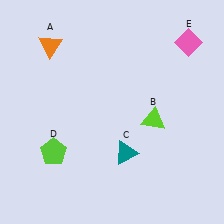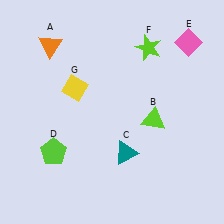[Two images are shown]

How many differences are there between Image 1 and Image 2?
There are 2 differences between the two images.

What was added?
A lime star (F), a yellow diamond (G) were added in Image 2.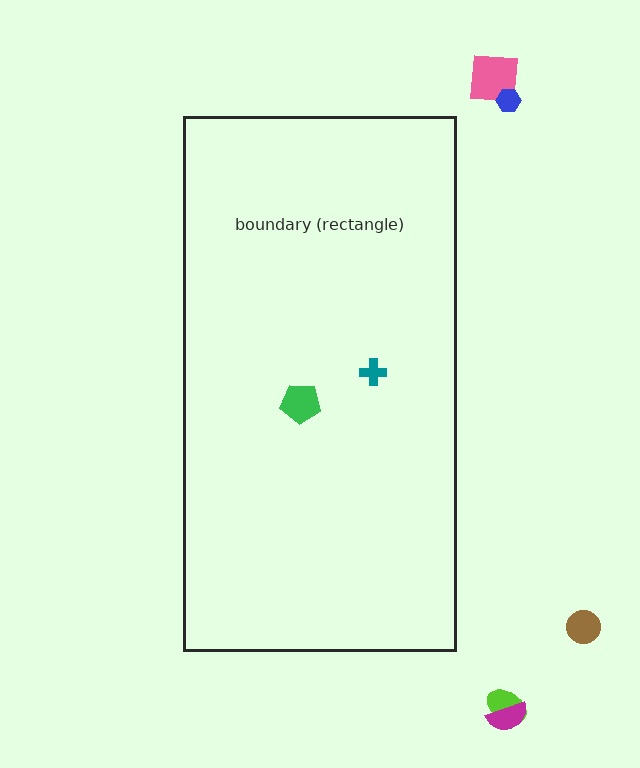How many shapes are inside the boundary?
2 inside, 5 outside.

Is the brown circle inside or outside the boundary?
Outside.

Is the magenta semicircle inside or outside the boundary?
Outside.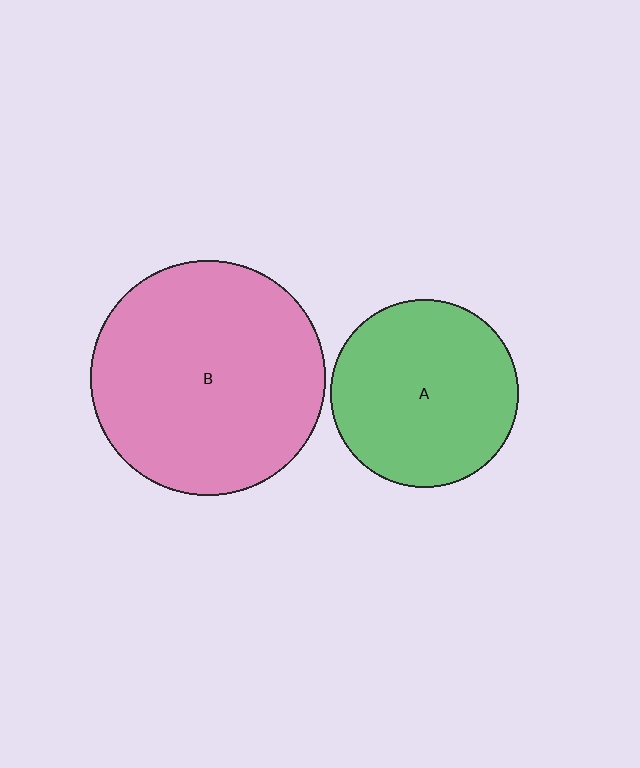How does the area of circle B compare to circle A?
Approximately 1.6 times.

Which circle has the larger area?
Circle B (pink).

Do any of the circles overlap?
No, none of the circles overlap.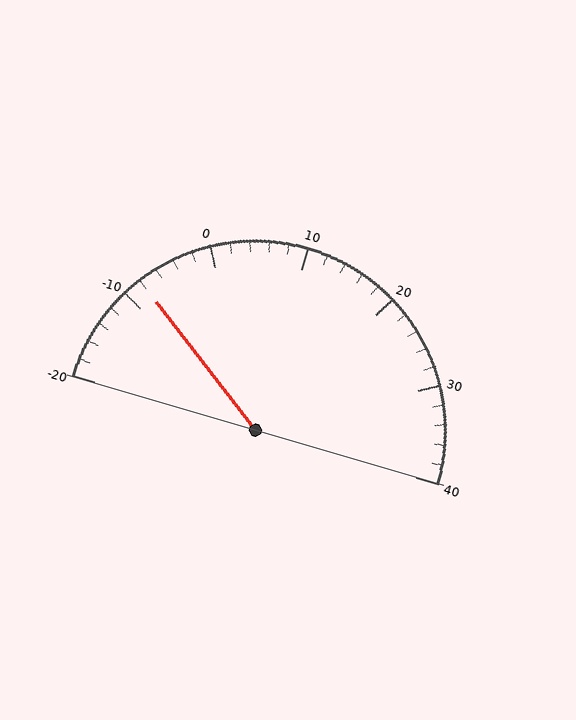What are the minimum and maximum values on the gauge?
The gauge ranges from -20 to 40.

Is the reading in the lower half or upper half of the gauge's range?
The reading is in the lower half of the range (-20 to 40).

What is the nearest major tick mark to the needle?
The nearest major tick mark is -10.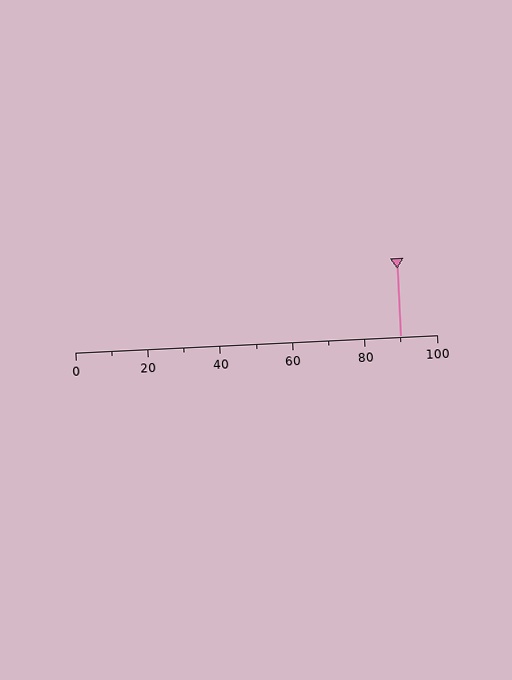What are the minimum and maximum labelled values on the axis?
The axis runs from 0 to 100.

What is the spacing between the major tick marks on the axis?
The major ticks are spaced 20 apart.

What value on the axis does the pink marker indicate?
The marker indicates approximately 90.